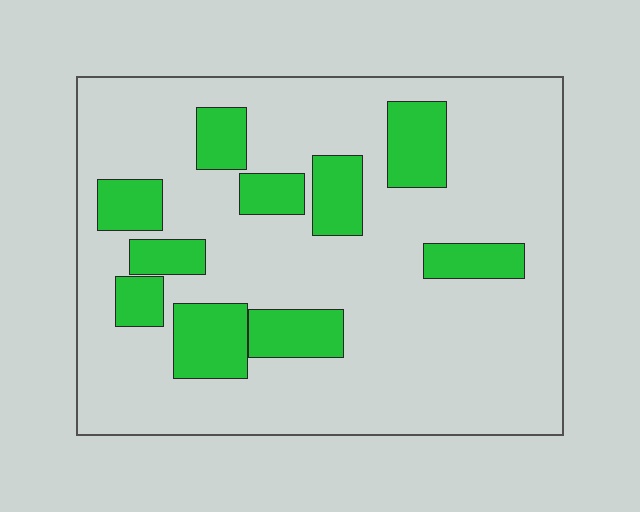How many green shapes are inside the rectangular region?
10.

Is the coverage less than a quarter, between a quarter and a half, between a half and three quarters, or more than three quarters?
Less than a quarter.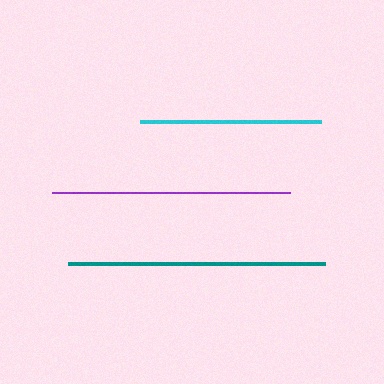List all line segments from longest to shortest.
From longest to shortest: teal, purple, cyan.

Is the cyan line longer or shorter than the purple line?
The purple line is longer than the cyan line.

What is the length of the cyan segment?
The cyan segment is approximately 181 pixels long.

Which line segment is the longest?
The teal line is the longest at approximately 257 pixels.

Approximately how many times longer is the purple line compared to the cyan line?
The purple line is approximately 1.3 times the length of the cyan line.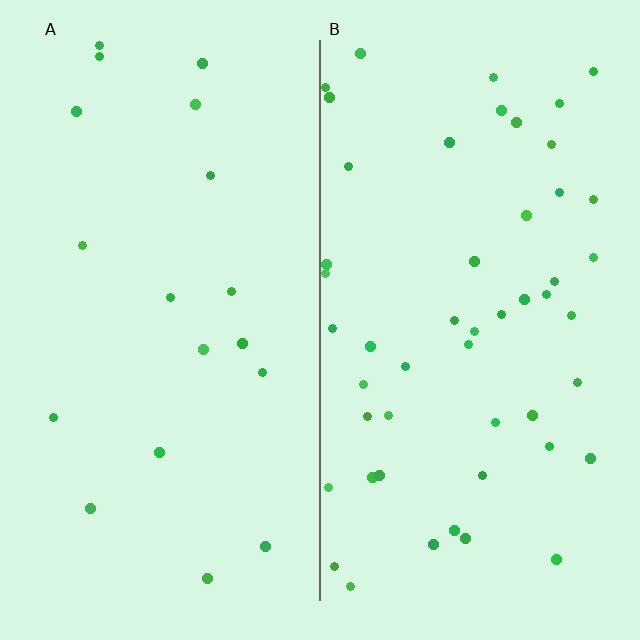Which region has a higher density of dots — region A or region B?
B (the right).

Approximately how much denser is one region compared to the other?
Approximately 2.7× — region B over region A.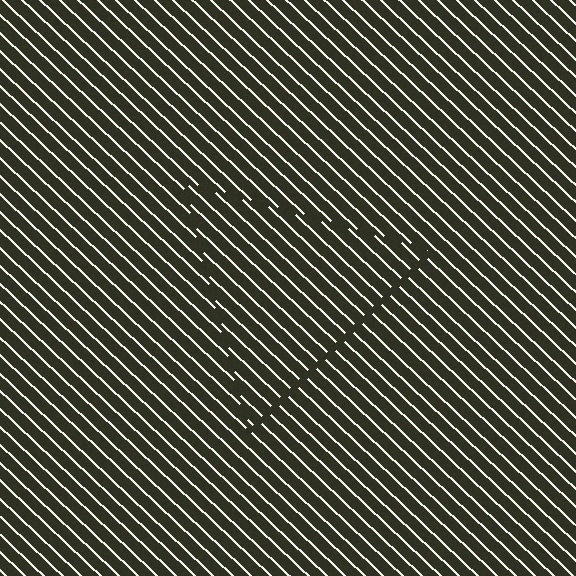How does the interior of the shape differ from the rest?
The interior of the shape contains the same grating, shifted by half a period — the contour is defined by the phase discontinuity where line-ends from the inner and outer gratings abut.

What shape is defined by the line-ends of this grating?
An illusory triangle. The interior of the shape contains the same grating, shifted by half a period — the contour is defined by the phase discontinuity where line-ends from the inner and outer gratings abut.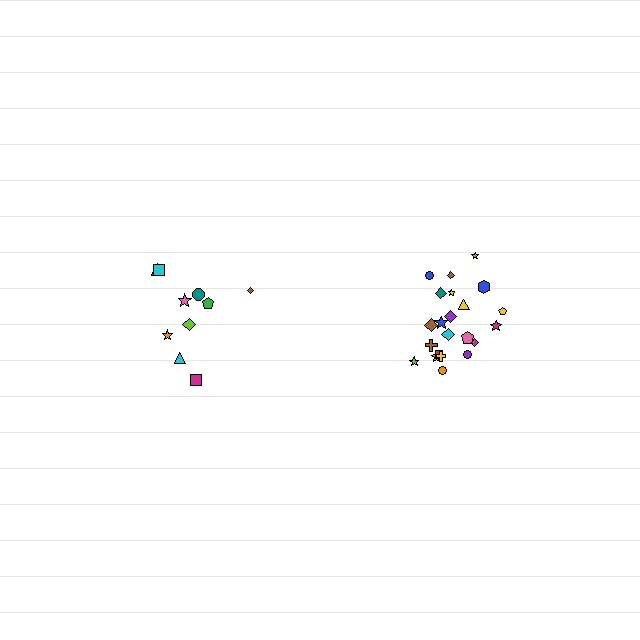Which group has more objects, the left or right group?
The right group.